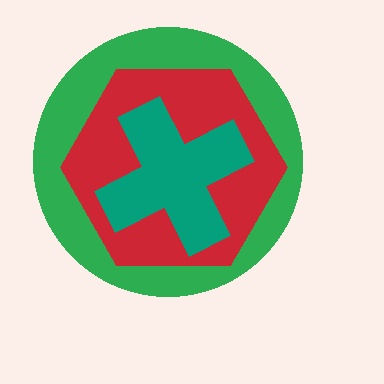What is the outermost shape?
The green circle.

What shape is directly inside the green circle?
The red hexagon.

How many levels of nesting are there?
3.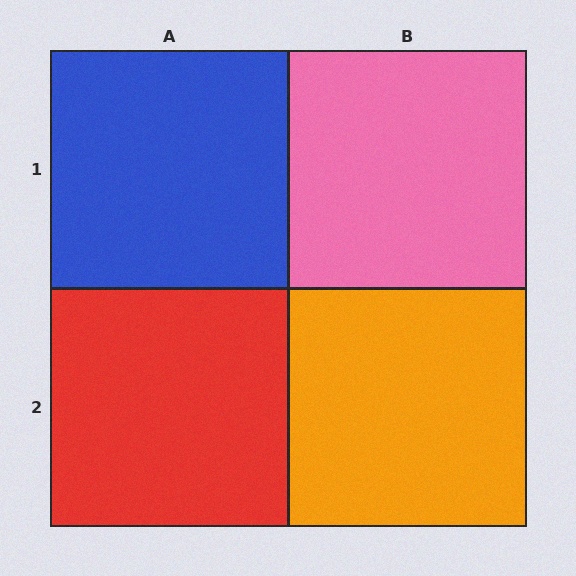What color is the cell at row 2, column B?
Orange.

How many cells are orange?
1 cell is orange.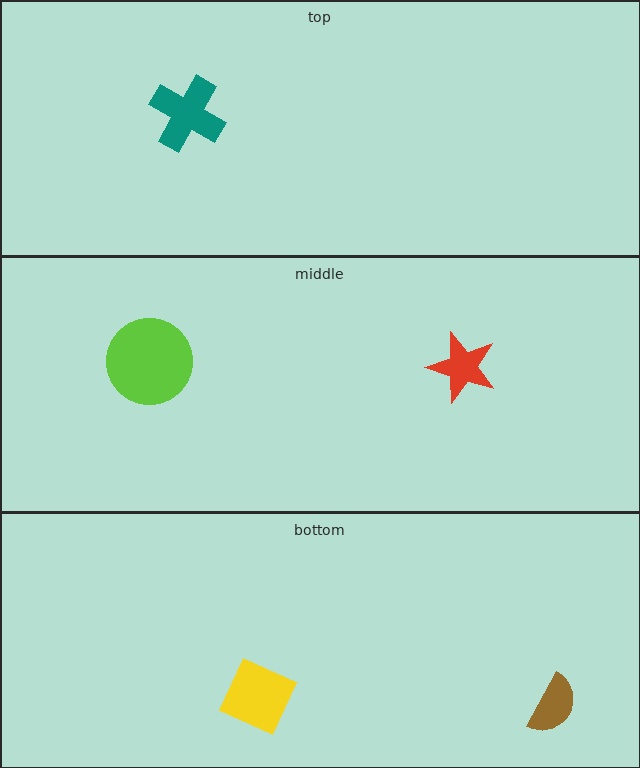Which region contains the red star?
The middle region.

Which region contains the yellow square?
The bottom region.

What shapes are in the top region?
The teal cross.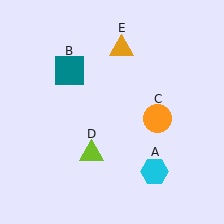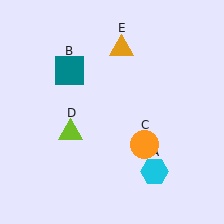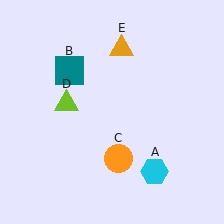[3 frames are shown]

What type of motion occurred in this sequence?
The orange circle (object C), lime triangle (object D) rotated clockwise around the center of the scene.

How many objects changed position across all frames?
2 objects changed position: orange circle (object C), lime triangle (object D).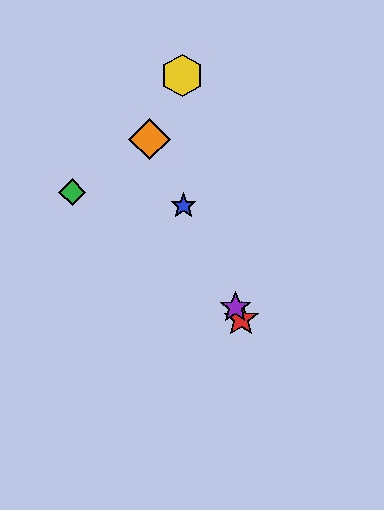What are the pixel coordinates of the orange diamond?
The orange diamond is at (150, 139).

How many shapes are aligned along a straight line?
4 shapes (the red star, the blue star, the purple star, the orange diamond) are aligned along a straight line.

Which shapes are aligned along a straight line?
The red star, the blue star, the purple star, the orange diamond are aligned along a straight line.